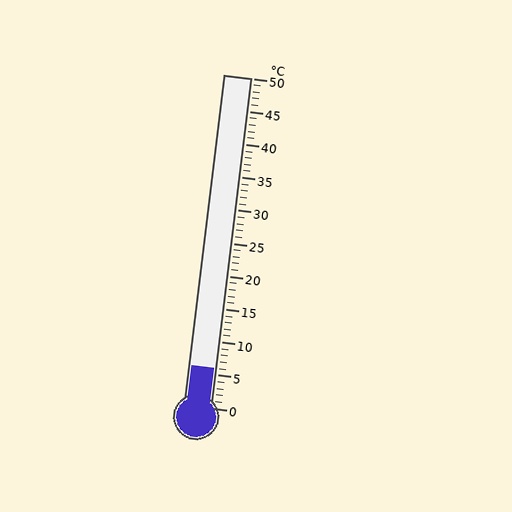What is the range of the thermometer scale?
The thermometer scale ranges from 0°C to 50°C.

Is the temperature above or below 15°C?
The temperature is below 15°C.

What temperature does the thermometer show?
The thermometer shows approximately 6°C.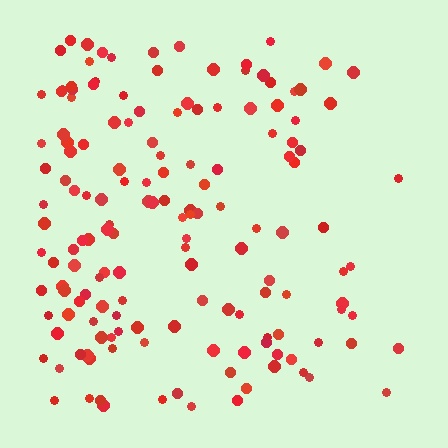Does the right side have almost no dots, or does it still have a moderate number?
Still a moderate number, just noticeably fewer than the left.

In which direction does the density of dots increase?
From right to left, with the left side densest.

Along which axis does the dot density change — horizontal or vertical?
Horizontal.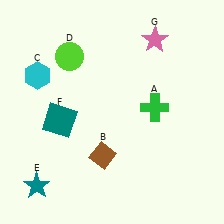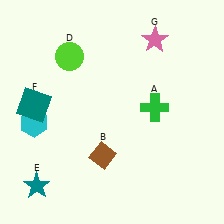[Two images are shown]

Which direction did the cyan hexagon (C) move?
The cyan hexagon (C) moved down.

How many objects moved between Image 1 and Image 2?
2 objects moved between the two images.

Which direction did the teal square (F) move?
The teal square (F) moved left.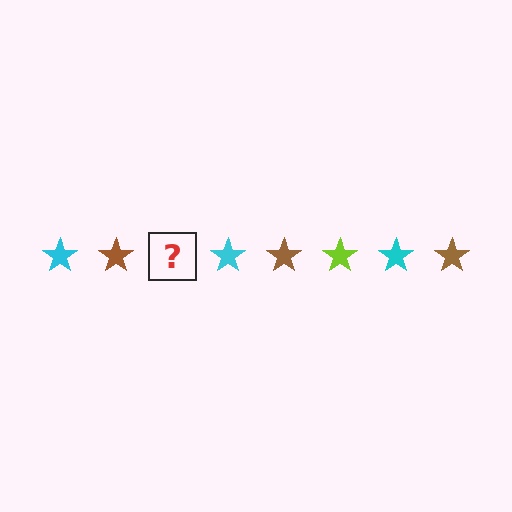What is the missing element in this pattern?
The missing element is a lime star.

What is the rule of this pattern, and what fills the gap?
The rule is that the pattern cycles through cyan, brown, lime stars. The gap should be filled with a lime star.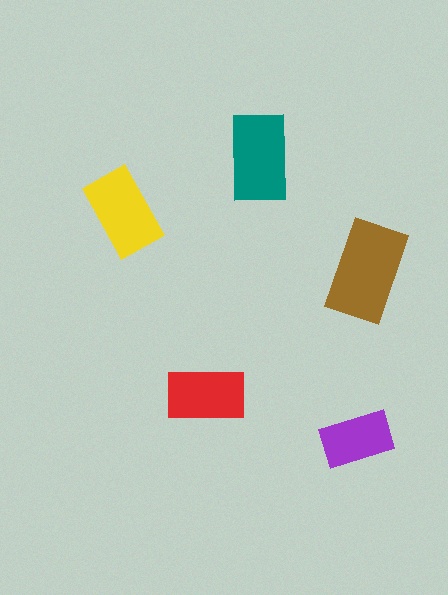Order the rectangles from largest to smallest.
the brown one, the teal one, the yellow one, the red one, the purple one.